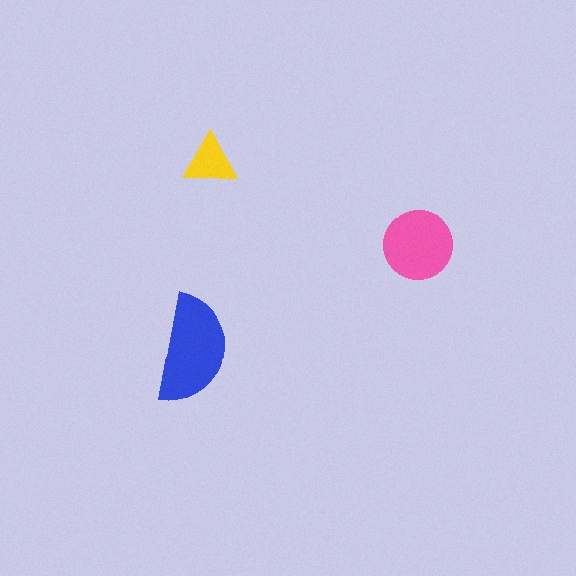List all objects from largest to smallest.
The blue semicircle, the pink circle, the yellow triangle.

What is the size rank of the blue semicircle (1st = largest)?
1st.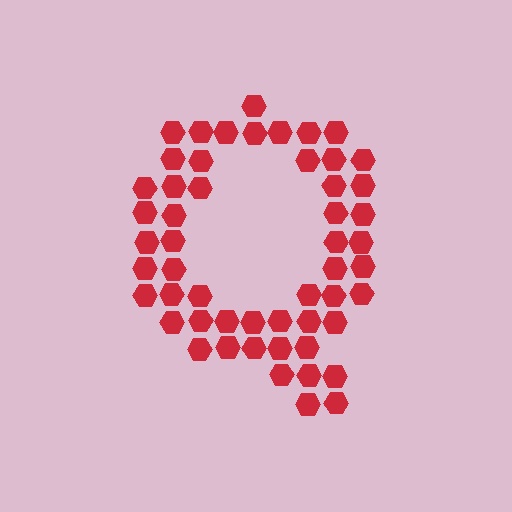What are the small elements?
The small elements are hexagons.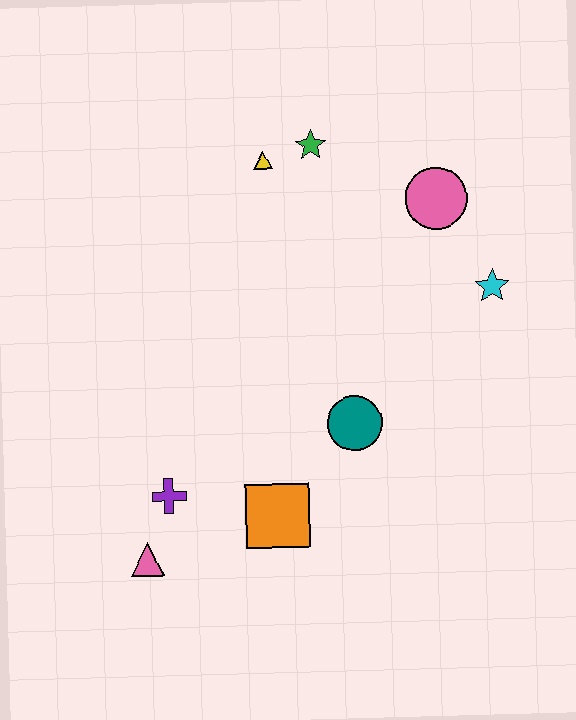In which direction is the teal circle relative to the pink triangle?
The teal circle is to the right of the pink triangle.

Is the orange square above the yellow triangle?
No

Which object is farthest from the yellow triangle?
The pink triangle is farthest from the yellow triangle.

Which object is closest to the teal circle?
The orange square is closest to the teal circle.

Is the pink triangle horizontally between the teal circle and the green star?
No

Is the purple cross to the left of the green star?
Yes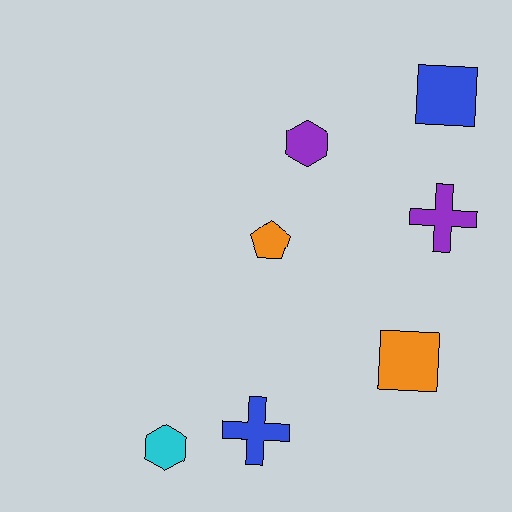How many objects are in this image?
There are 7 objects.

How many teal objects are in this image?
There are no teal objects.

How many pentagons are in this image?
There is 1 pentagon.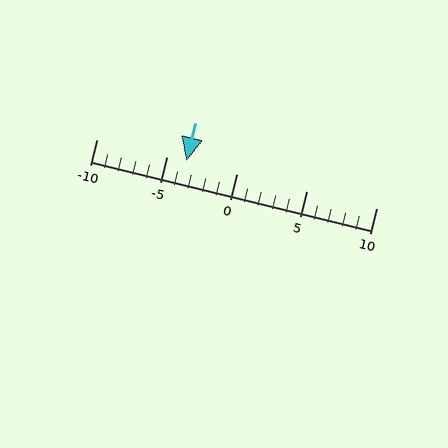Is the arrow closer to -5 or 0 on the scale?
The arrow is closer to -5.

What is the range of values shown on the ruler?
The ruler shows values from -10 to 10.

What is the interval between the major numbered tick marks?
The major tick marks are spaced 5 units apart.